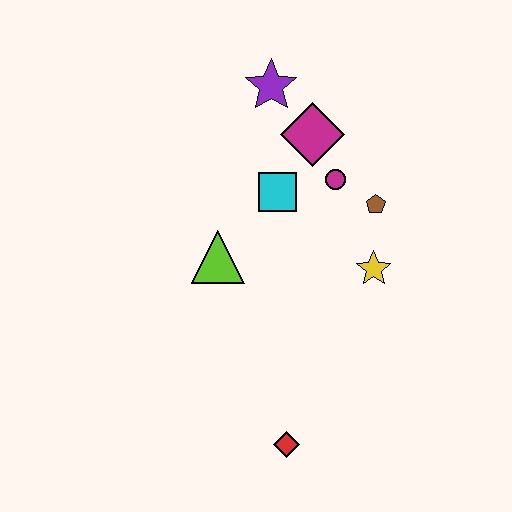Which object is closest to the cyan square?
The magenta circle is closest to the cyan square.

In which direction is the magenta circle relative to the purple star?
The magenta circle is below the purple star.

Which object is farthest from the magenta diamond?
The red diamond is farthest from the magenta diamond.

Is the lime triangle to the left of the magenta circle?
Yes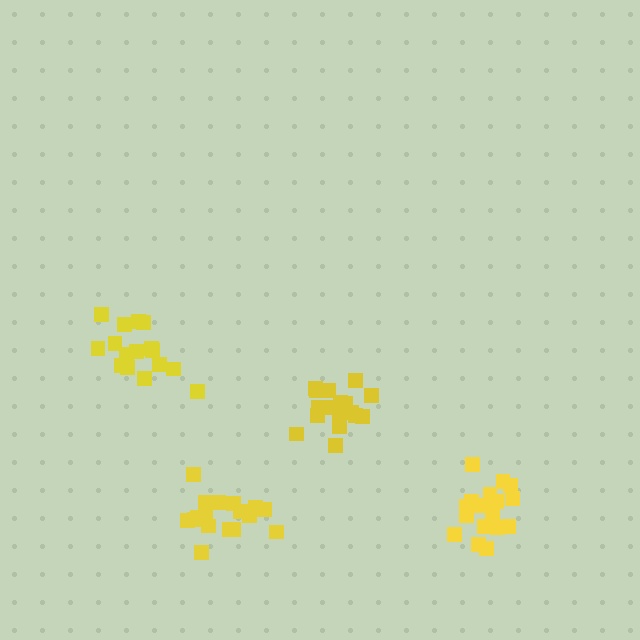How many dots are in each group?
Group 1: 17 dots, Group 2: 18 dots, Group 3: 17 dots, Group 4: 16 dots (68 total).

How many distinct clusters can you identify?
There are 4 distinct clusters.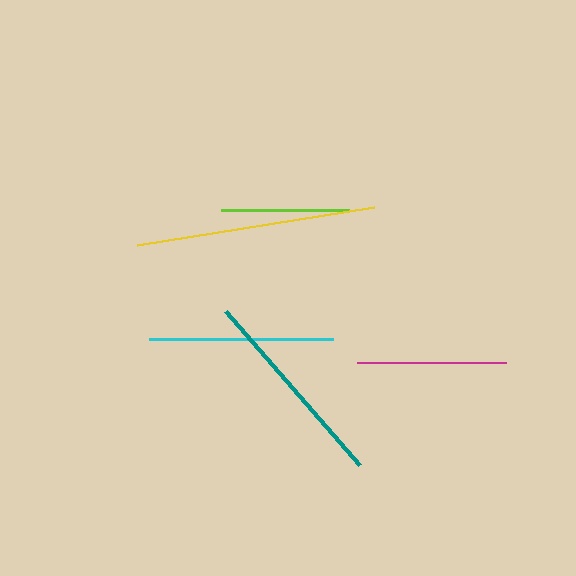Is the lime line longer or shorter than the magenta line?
The magenta line is longer than the lime line.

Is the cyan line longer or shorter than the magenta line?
The cyan line is longer than the magenta line.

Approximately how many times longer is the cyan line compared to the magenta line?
The cyan line is approximately 1.2 times the length of the magenta line.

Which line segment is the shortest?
The lime line is the shortest at approximately 128 pixels.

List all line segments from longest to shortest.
From longest to shortest: yellow, teal, cyan, magenta, lime.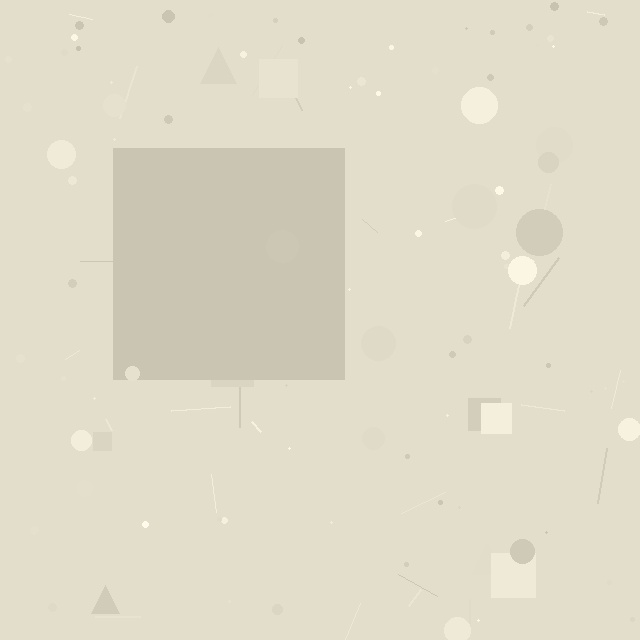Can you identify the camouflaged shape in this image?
The camouflaged shape is a square.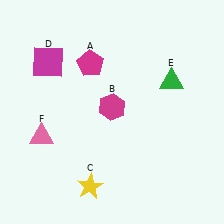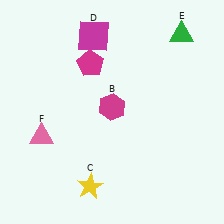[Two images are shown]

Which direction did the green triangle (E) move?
The green triangle (E) moved up.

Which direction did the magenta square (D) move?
The magenta square (D) moved right.